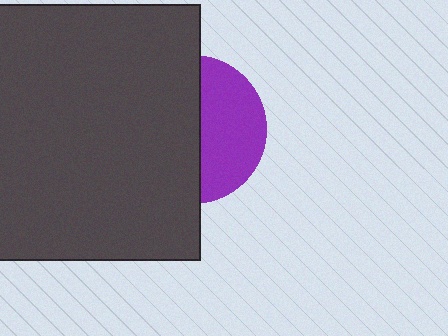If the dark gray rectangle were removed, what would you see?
You would see the complete purple circle.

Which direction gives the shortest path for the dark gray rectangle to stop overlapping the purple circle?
Moving left gives the shortest separation.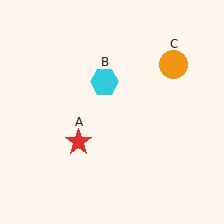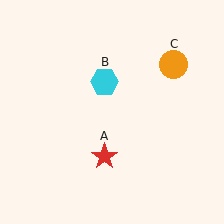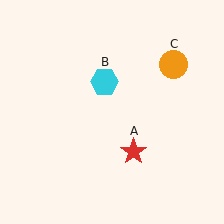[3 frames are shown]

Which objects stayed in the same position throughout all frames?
Cyan hexagon (object B) and orange circle (object C) remained stationary.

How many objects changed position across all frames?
1 object changed position: red star (object A).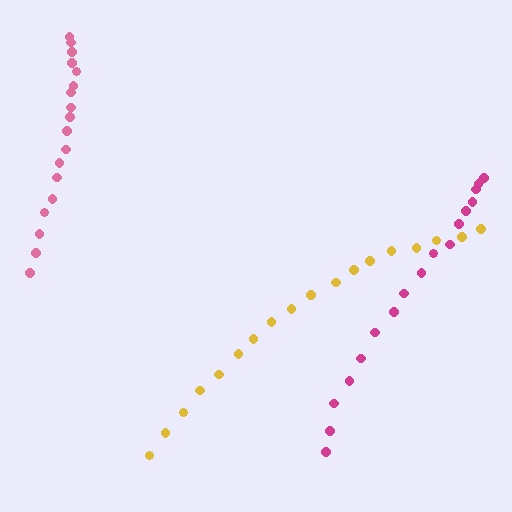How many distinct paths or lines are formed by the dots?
There are 3 distinct paths.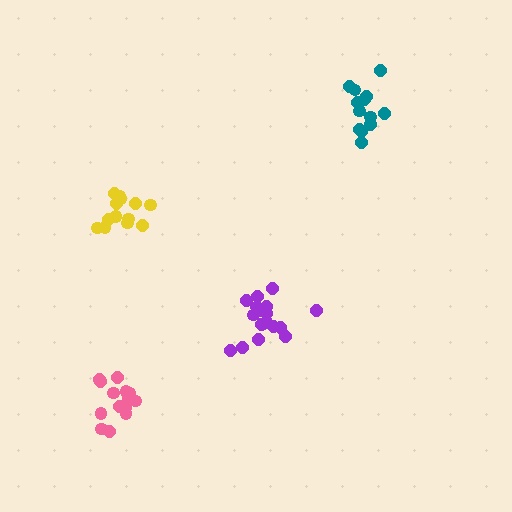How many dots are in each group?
Group 1: 18 dots, Group 2: 13 dots, Group 3: 15 dots, Group 4: 13 dots (59 total).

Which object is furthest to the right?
The teal cluster is rightmost.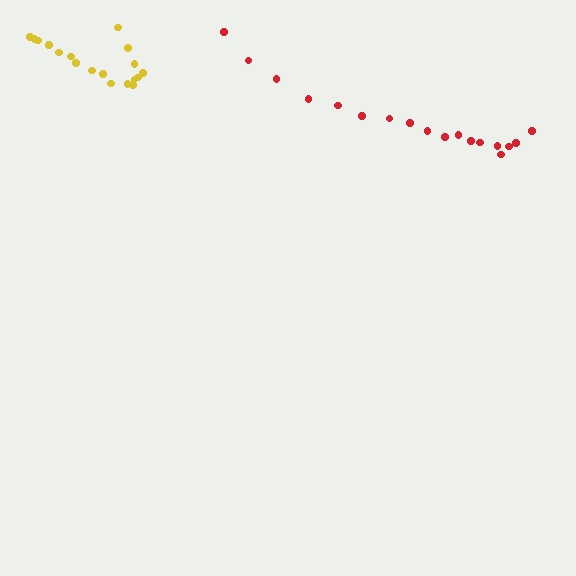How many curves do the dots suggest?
There are 2 distinct paths.